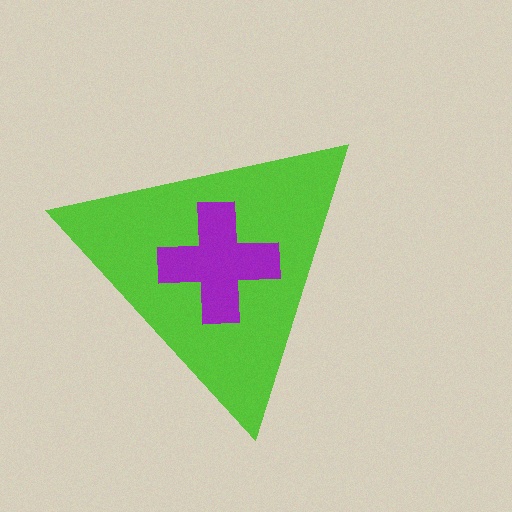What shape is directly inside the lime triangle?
The purple cross.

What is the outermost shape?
The lime triangle.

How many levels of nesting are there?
2.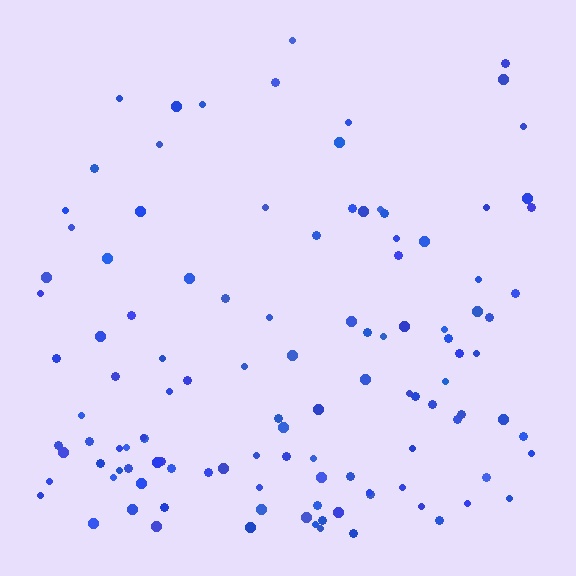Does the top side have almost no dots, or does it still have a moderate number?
Still a moderate number, just noticeably fewer than the bottom.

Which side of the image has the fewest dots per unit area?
The top.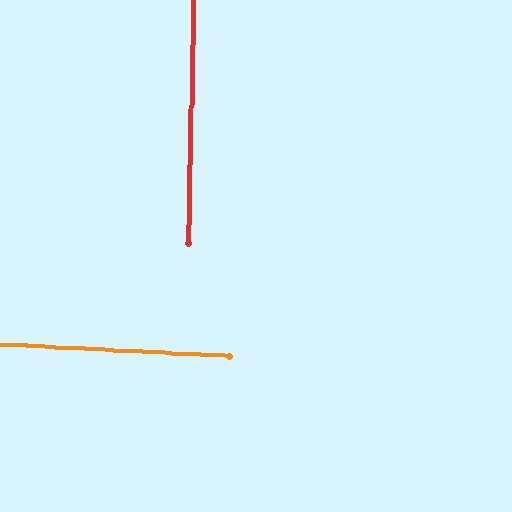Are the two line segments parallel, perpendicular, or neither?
Perpendicular — they meet at approximately 88°.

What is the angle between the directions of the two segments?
Approximately 88 degrees.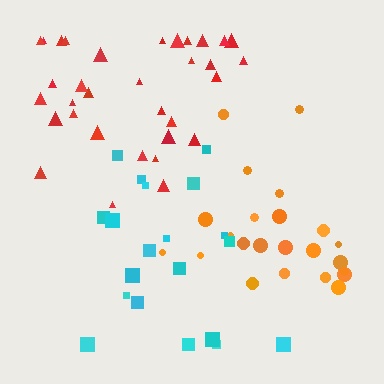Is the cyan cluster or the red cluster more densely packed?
Red.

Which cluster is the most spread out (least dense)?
Cyan.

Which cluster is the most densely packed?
Orange.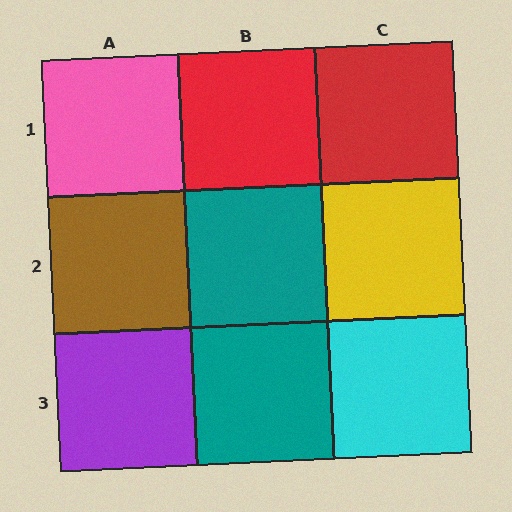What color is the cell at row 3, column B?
Teal.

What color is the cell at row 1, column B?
Red.